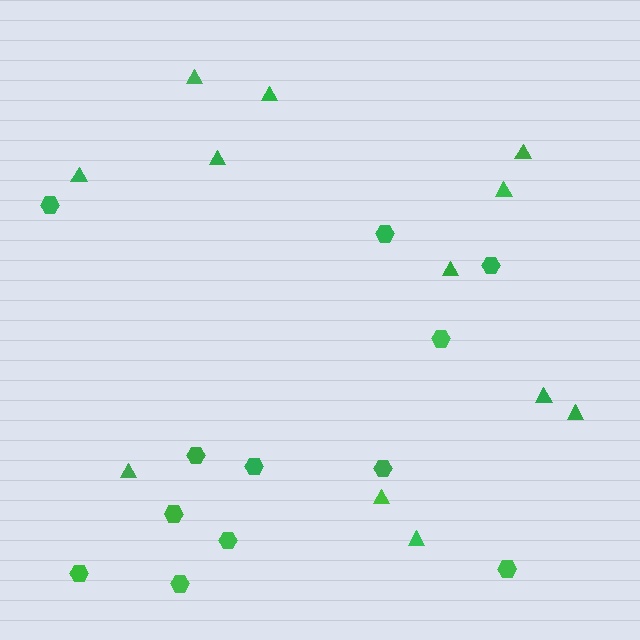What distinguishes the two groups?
There are 2 groups: one group of hexagons (12) and one group of triangles (12).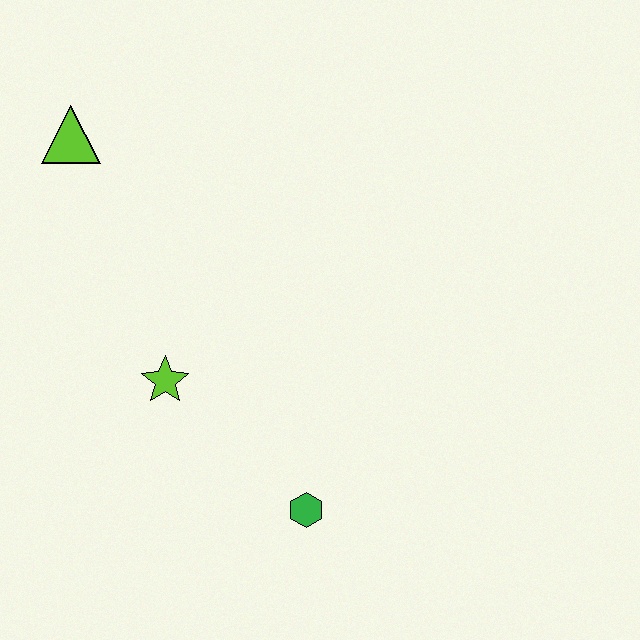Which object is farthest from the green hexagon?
The lime triangle is farthest from the green hexagon.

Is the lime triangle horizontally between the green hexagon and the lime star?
No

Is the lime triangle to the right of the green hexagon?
No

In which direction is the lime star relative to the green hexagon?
The lime star is to the left of the green hexagon.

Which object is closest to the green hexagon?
The lime star is closest to the green hexagon.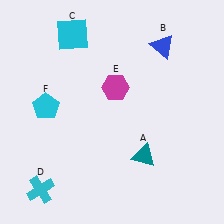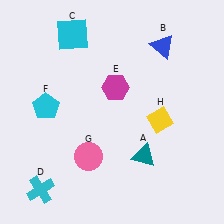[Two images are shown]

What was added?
A pink circle (G), a yellow diamond (H) were added in Image 2.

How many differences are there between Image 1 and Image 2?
There are 2 differences between the two images.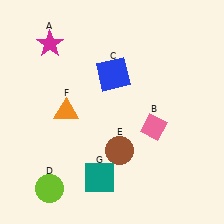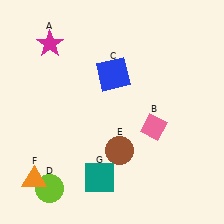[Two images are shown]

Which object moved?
The orange triangle (F) moved down.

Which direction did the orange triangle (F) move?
The orange triangle (F) moved down.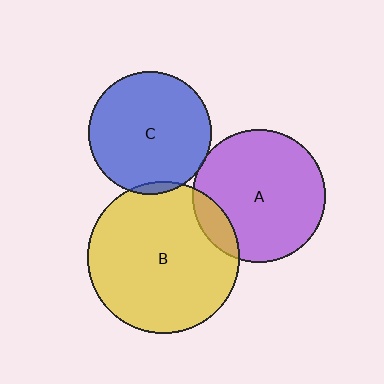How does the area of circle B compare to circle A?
Approximately 1.3 times.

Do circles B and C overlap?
Yes.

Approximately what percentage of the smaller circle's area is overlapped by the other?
Approximately 5%.